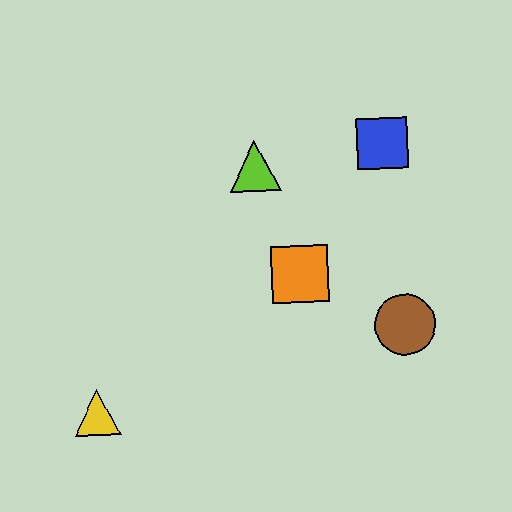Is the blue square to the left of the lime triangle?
No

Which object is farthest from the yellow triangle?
The blue square is farthest from the yellow triangle.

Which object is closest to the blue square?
The lime triangle is closest to the blue square.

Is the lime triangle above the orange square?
Yes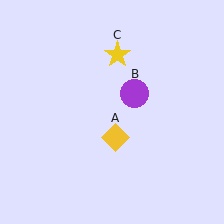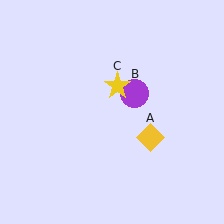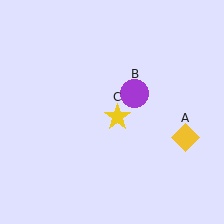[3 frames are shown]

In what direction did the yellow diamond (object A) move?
The yellow diamond (object A) moved right.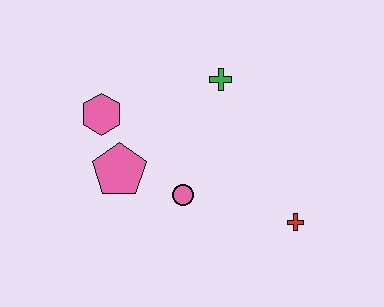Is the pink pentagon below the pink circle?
No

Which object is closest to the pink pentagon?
The pink hexagon is closest to the pink pentagon.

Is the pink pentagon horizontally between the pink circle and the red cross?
No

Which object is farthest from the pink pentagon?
The red cross is farthest from the pink pentagon.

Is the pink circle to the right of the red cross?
No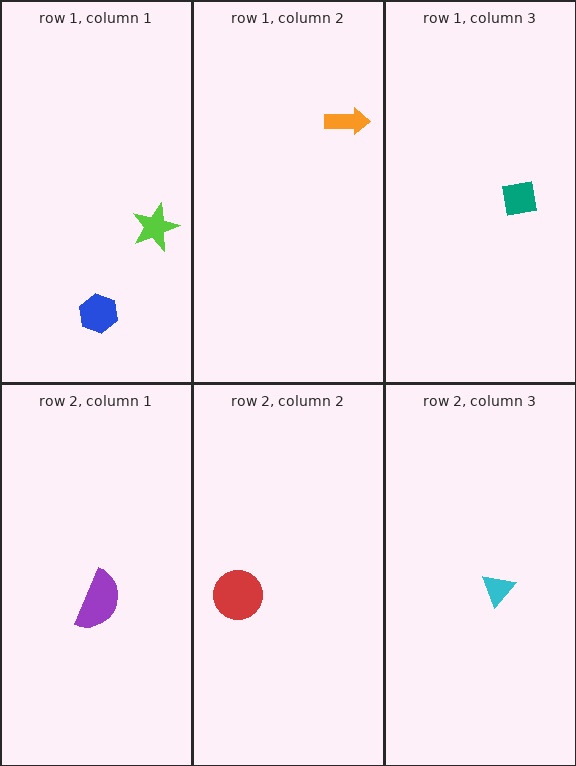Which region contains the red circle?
The row 2, column 2 region.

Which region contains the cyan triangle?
The row 2, column 3 region.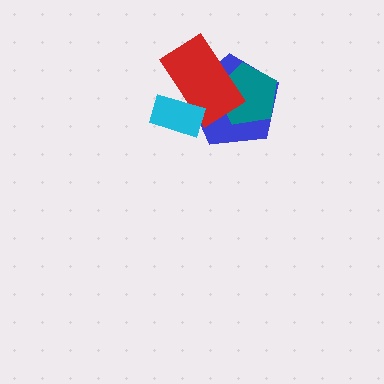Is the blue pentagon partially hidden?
Yes, it is partially covered by another shape.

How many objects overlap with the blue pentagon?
3 objects overlap with the blue pentagon.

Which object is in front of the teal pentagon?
The red rectangle is in front of the teal pentagon.